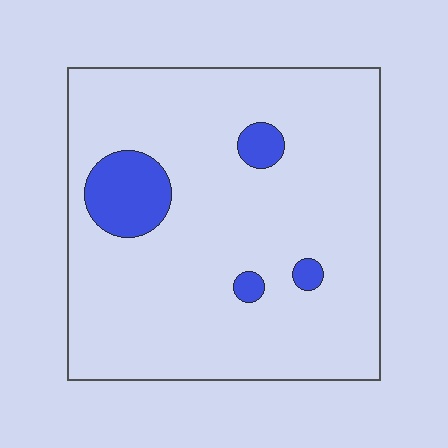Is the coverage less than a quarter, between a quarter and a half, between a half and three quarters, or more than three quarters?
Less than a quarter.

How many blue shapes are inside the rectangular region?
4.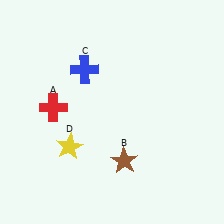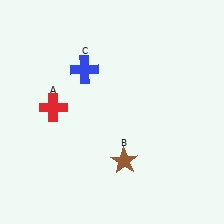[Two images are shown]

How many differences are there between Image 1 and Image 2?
There is 1 difference between the two images.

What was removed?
The yellow star (D) was removed in Image 2.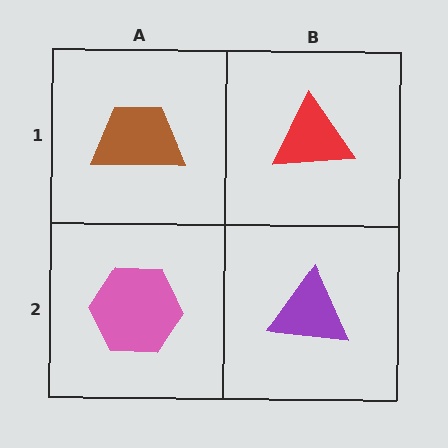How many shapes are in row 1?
2 shapes.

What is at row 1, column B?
A red triangle.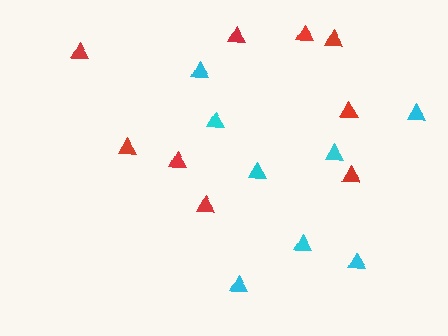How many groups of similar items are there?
There are 2 groups: one group of cyan triangles (8) and one group of red triangles (9).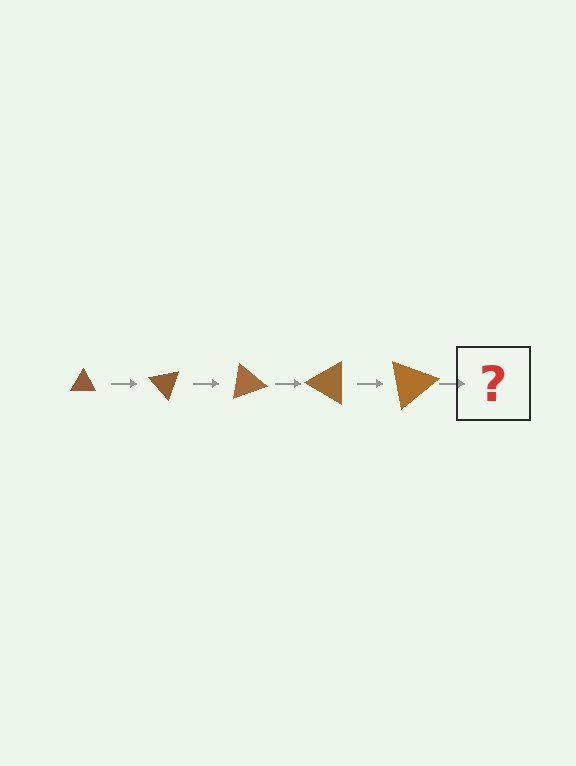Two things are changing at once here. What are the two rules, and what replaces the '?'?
The two rules are that the triangle grows larger each step and it rotates 50 degrees each step. The '?' should be a triangle, larger than the previous one and rotated 250 degrees from the start.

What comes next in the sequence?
The next element should be a triangle, larger than the previous one and rotated 250 degrees from the start.